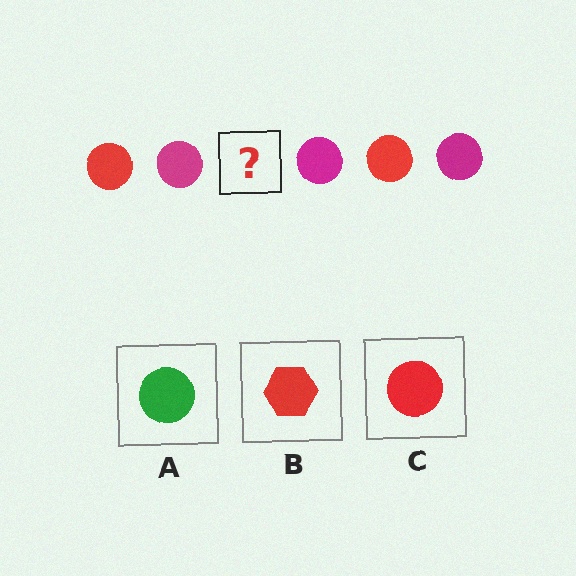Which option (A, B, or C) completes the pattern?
C.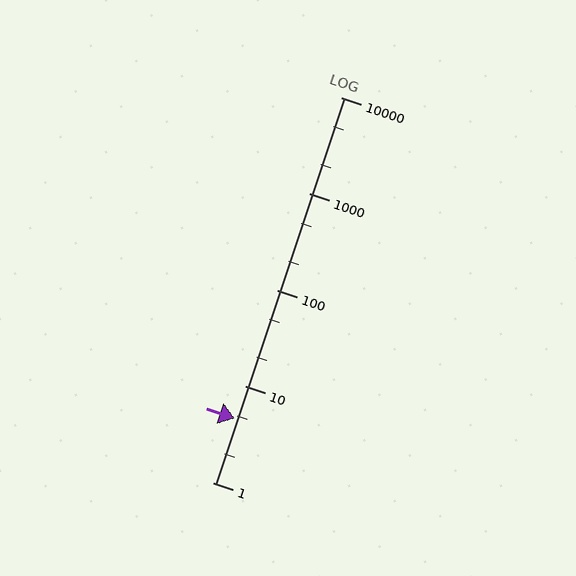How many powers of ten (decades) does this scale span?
The scale spans 4 decades, from 1 to 10000.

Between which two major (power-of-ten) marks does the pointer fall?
The pointer is between 1 and 10.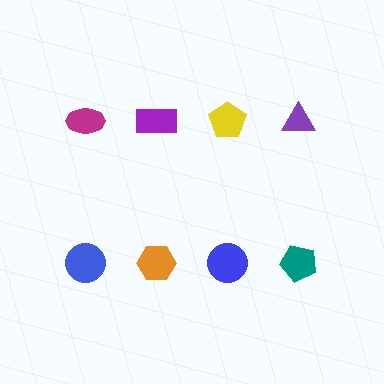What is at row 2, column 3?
A blue circle.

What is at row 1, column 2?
A purple rectangle.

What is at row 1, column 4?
A purple triangle.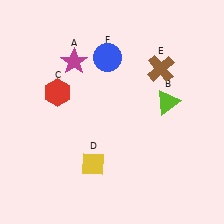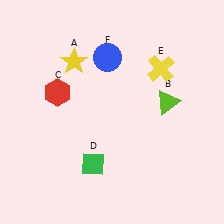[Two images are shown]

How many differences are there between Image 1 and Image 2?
There are 3 differences between the two images.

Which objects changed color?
A changed from magenta to yellow. D changed from yellow to green. E changed from brown to yellow.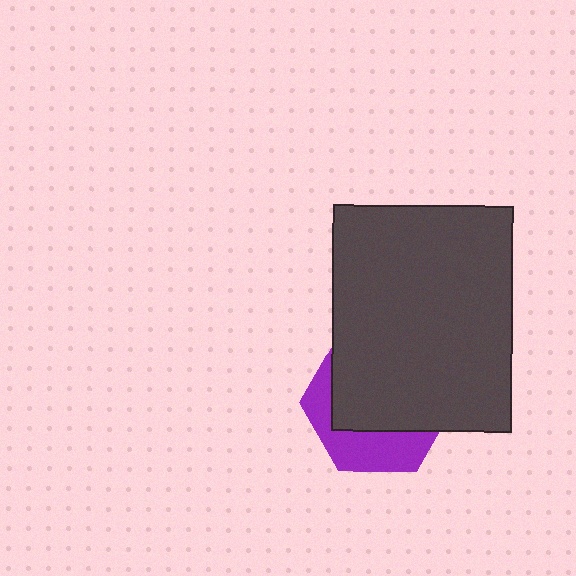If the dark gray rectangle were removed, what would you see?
You would see the complete purple hexagon.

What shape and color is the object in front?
The object in front is a dark gray rectangle.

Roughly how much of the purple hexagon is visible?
A small part of it is visible (roughly 34%).